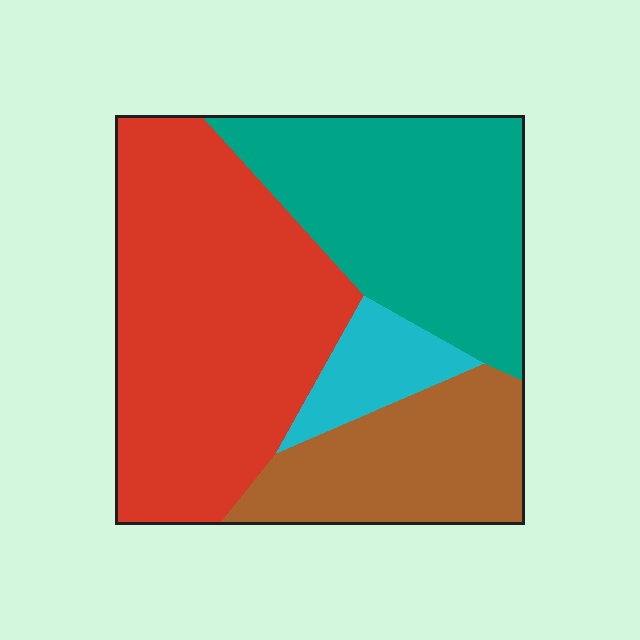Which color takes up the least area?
Cyan, at roughly 5%.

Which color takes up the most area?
Red, at roughly 45%.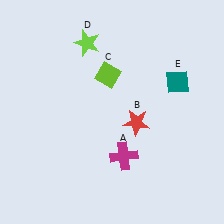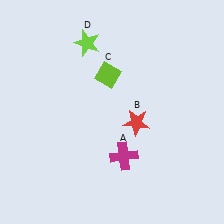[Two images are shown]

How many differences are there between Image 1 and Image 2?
There is 1 difference between the two images.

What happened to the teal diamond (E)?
The teal diamond (E) was removed in Image 2. It was in the top-right area of Image 1.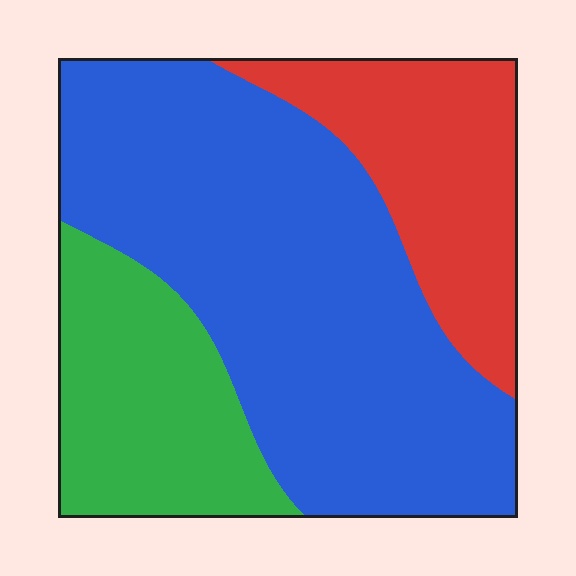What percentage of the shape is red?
Red covers about 20% of the shape.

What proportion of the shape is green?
Green takes up less than a quarter of the shape.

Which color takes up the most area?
Blue, at roughly 55%.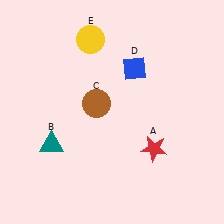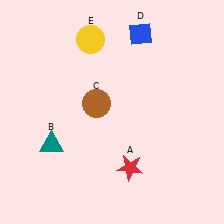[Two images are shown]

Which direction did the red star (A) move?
The red star (A) moved left.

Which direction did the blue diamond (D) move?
The blue diamond (D) moved up.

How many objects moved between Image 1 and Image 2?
2 objects moved between the two images.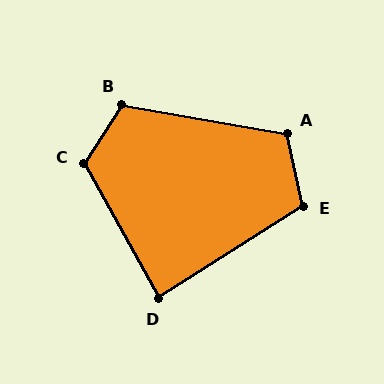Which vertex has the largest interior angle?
C, at approximately 118 degrees.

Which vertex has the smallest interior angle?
D, at approximately 86 degrees.